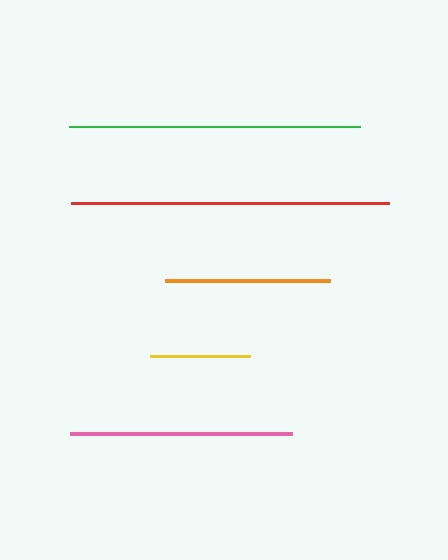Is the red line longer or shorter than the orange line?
The red line is longer than the orange line.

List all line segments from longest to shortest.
From longest to shortest: red, green, pink, orange, yellow.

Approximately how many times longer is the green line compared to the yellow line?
The green line is approximately 2.9 times the length of the yellow line.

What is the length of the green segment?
The green segment is approximately 291 pixels long.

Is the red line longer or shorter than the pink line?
The red line is longer than the pink line.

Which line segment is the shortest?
The yellow line is the shortest at approximately 100 pixels.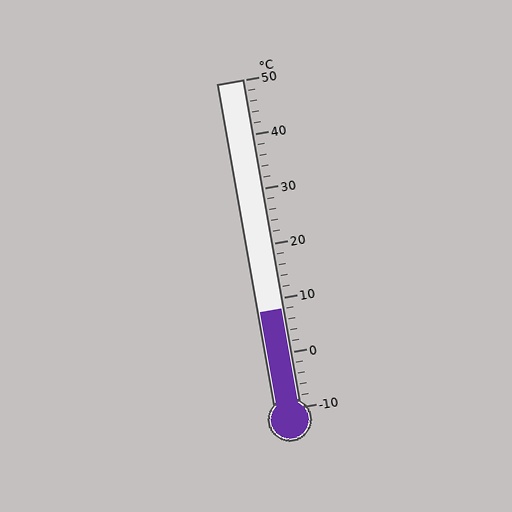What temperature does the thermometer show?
The thermometer shows approximately 8°C.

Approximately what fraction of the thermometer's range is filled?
The thermometer is filled to approximately 30% of its range.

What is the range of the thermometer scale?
The thermometer scale ranges from -10°C to 50°C.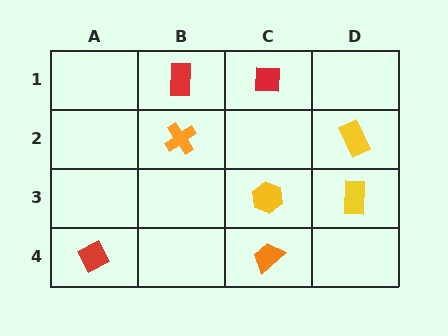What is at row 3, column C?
A yellow hexagon.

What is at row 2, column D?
A yellow rectangle.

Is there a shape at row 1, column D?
No, that cell is empty.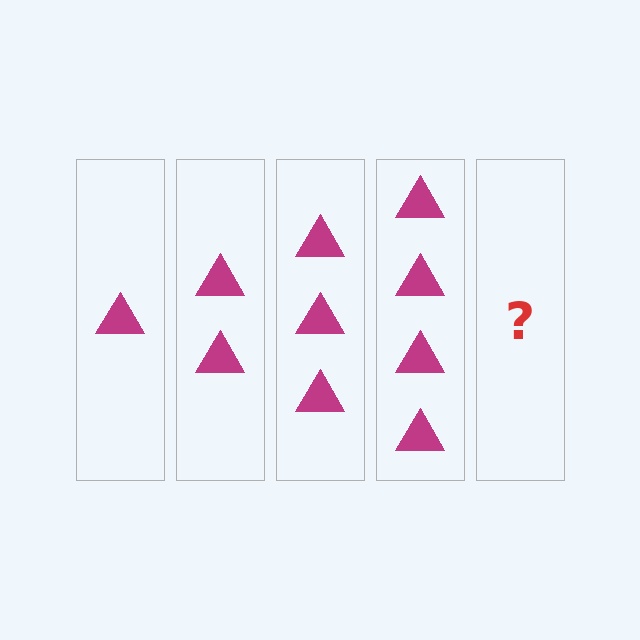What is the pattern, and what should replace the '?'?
The pattern is that each step adds one more triangle. The '?' should be 5 triangles.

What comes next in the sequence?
The next element should be 5 triangles.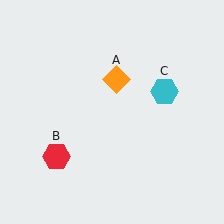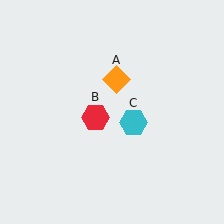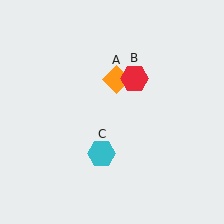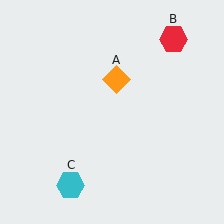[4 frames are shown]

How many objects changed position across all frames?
2 objects changed position: red hexagon (object B), cyan hexagon (object C).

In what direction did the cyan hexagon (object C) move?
The cyan hexagon (object C) moved down and to the left.